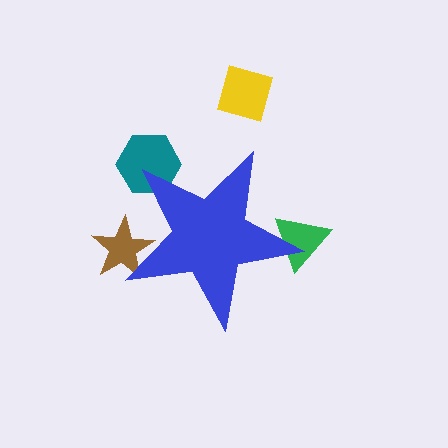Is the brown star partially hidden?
Yes, the brown star is partially hidden behind the blue star.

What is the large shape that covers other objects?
A blue star.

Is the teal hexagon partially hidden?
Yes, the teal hexagon is partially hidden behind the blue star.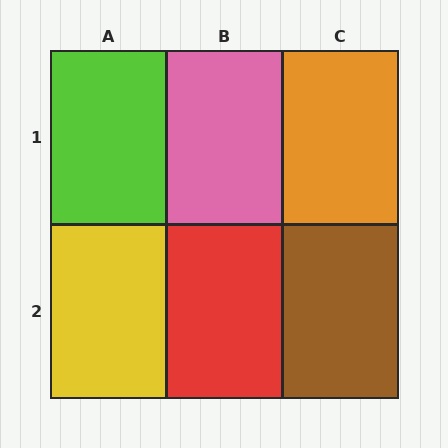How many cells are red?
1 cell is red.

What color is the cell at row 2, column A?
Yellow.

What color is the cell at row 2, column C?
Brown.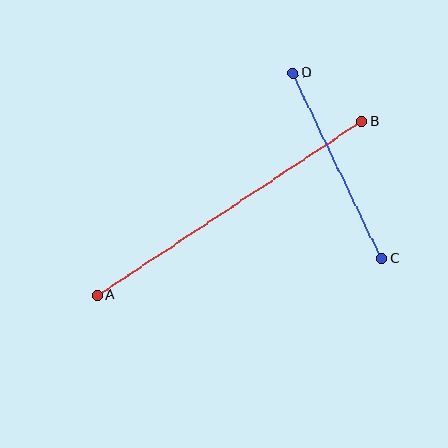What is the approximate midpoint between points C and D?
The midpoint is at approximately (338, 166) pixels.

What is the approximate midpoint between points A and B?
The midpoint is at approximately (230, 208) pixels.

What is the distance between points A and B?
The distance is approximately 316 pixels.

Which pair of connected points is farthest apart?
Points A and B are farthest apart.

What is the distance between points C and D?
The distance is approximately 206 pixels.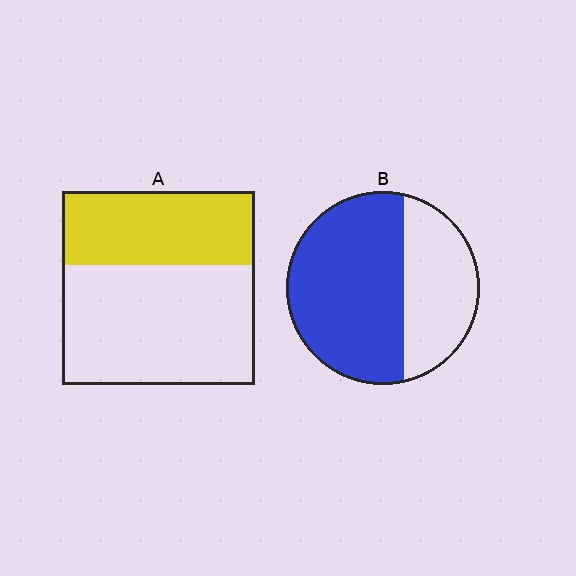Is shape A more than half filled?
No.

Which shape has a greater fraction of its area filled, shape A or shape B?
Shape B.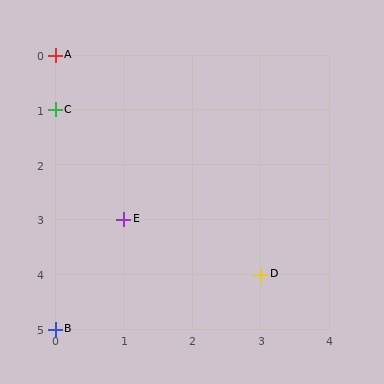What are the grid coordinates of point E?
Point E is at grid coordinates (1, 3).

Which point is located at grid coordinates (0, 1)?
Point C is at (0, 1).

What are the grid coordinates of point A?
Point A is at grid coordinates (0, 0).